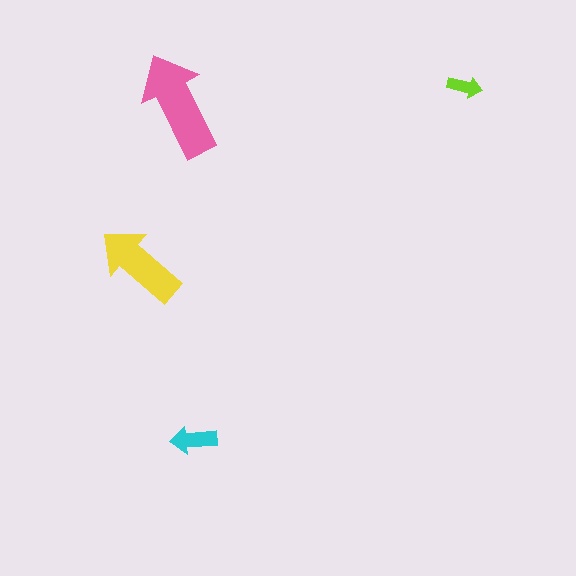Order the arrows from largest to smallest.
the pink one, the yellow one, the cyan one, the lime one.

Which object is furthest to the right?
The lime arrow is rightmost.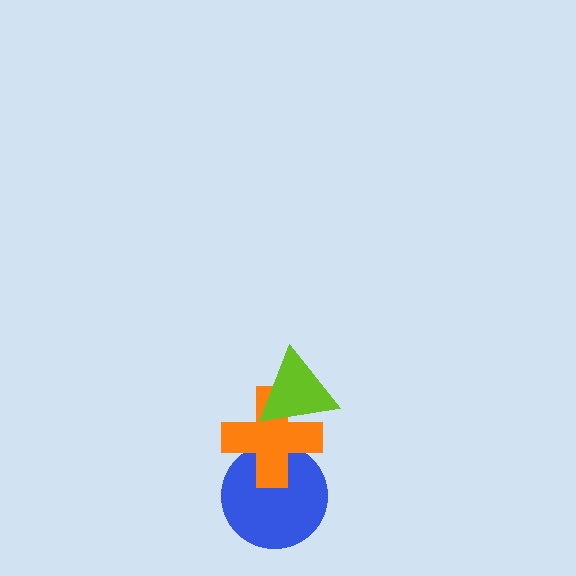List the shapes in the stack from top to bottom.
From top to bottom: the lime triangle, the orange cross, the blue circle.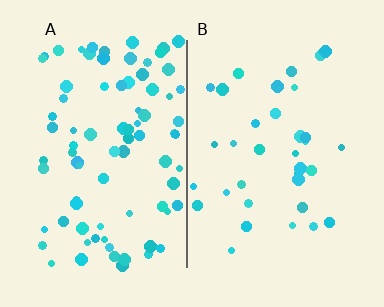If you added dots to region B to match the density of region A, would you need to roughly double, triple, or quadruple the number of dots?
Approximately double.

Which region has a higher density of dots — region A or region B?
A (the left).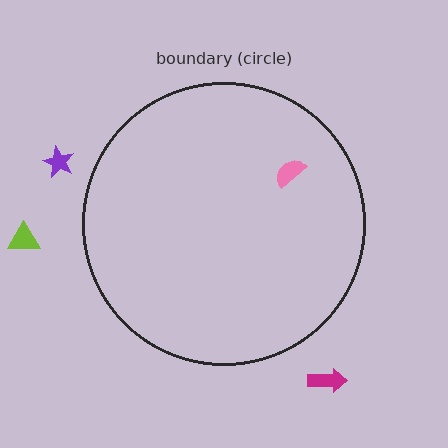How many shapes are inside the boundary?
1 inside, 3 outside.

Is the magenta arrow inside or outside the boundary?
Outside.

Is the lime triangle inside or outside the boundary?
Outside.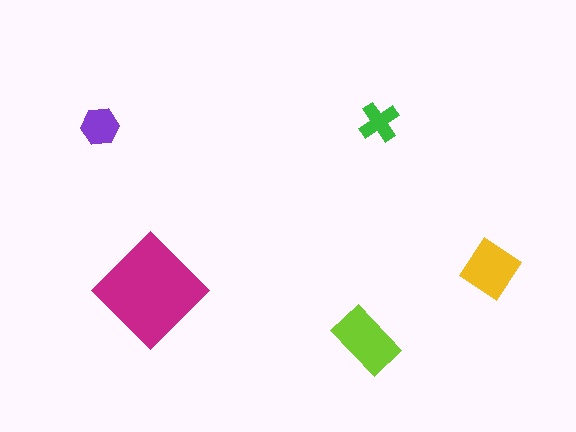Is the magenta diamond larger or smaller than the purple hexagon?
Larger.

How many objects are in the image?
There are 5 objects in the image.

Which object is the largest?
The magenta diamond.